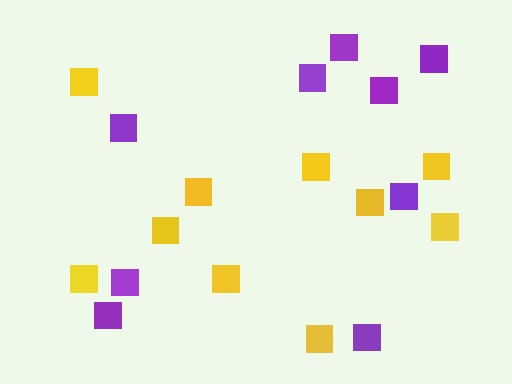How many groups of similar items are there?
There are 2 groups: one group of yellow squares (10) and one group of purple squares (9).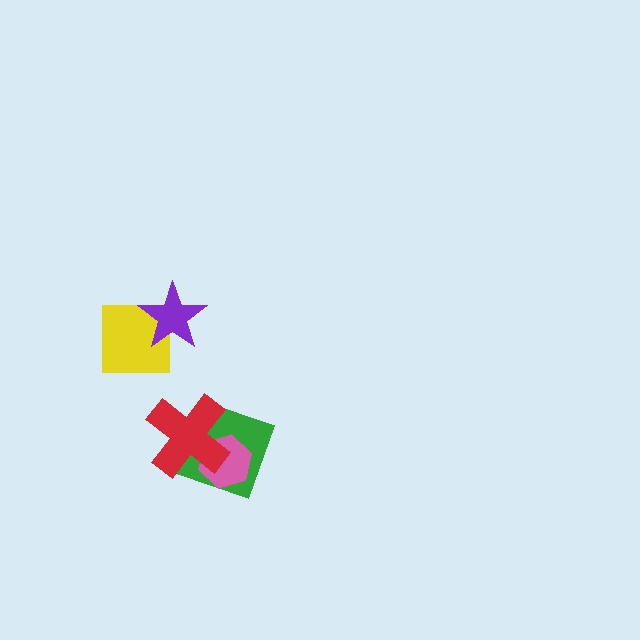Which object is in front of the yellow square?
The purple star is in front of the yellow square.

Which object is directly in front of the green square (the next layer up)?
The pink hexagon is directly in front of the green square.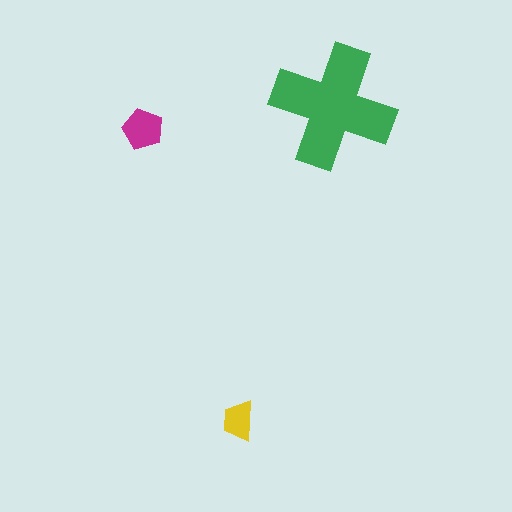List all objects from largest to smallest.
The green cross, the magenta pentagon, the yellow trapezoid.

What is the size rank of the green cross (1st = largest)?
1st.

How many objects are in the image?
There are 3 objects in the image.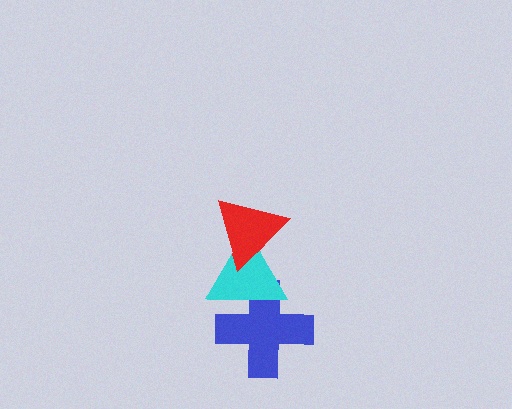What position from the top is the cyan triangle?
The cyan triangle is 2nd from the top.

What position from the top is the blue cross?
The blue cross is 3rd from the top.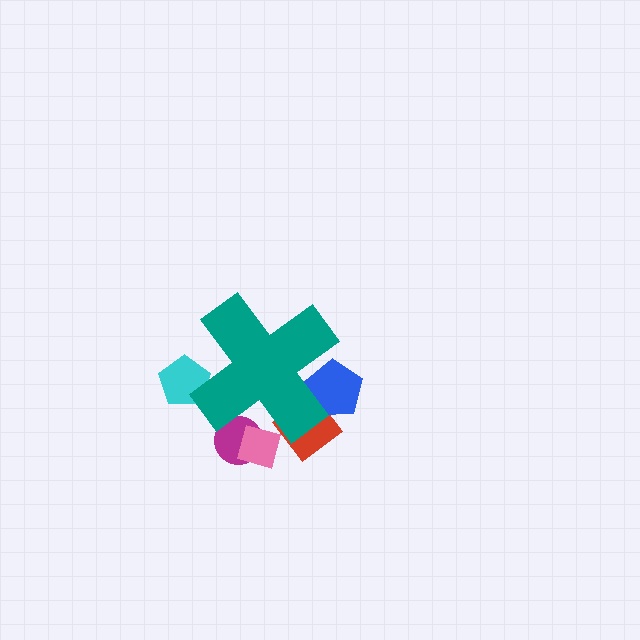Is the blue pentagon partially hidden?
Yes, the blue pentagon is partially hidden behind the teal cross.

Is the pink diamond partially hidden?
Yes, the pink diamond is partially hidden behind the teal cross.